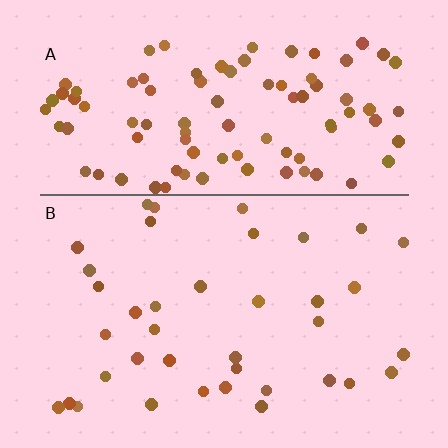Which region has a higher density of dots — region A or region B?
A (the top).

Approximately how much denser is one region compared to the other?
Approximately 2.6× — region A over region B.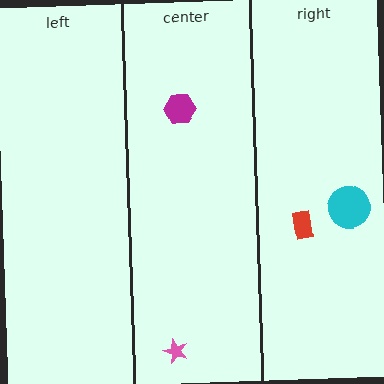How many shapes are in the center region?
2.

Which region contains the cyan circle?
The right region.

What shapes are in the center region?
The pink star, the magenta hexagon.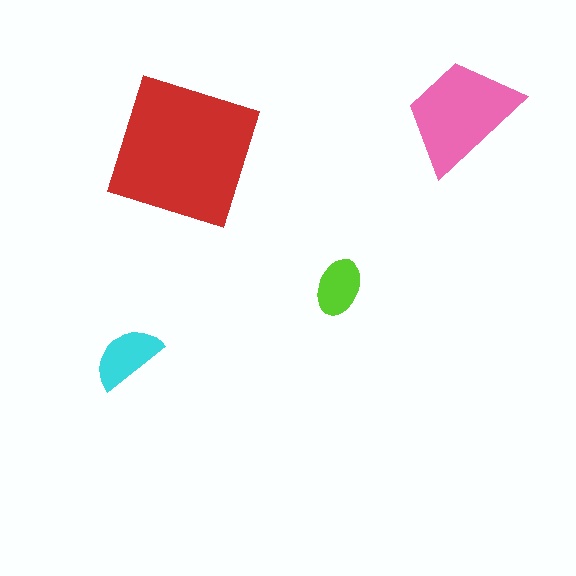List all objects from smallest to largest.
The lime ellipse, the cyan semicircle, the pink trapezoid, the red square.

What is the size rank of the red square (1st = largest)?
1st.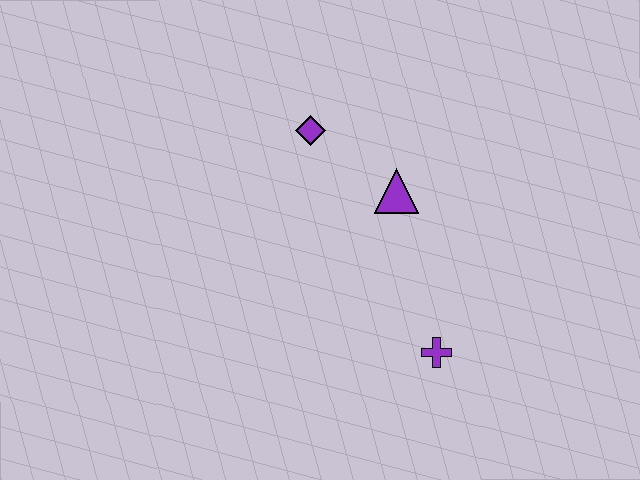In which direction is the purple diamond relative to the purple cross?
The purple diamond is above the purple cross.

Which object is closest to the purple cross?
The purple triangle is closest to the purple cross.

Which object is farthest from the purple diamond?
The purple cross is farthest from the purple diamond.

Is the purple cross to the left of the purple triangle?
No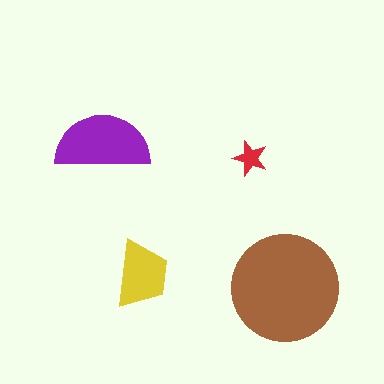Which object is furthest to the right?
The brown circle is rightmost.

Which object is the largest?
The brown circle.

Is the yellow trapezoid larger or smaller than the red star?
Larger.